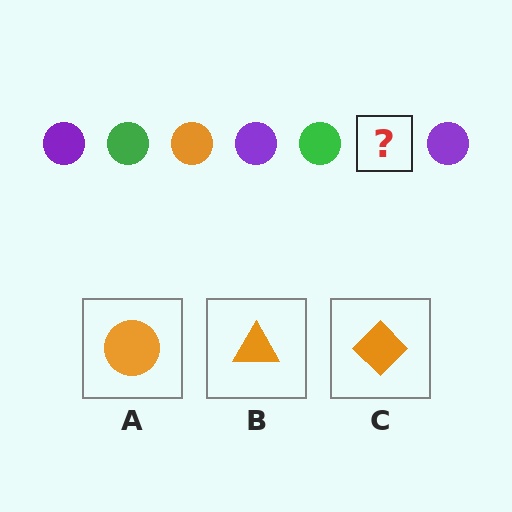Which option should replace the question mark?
Option A.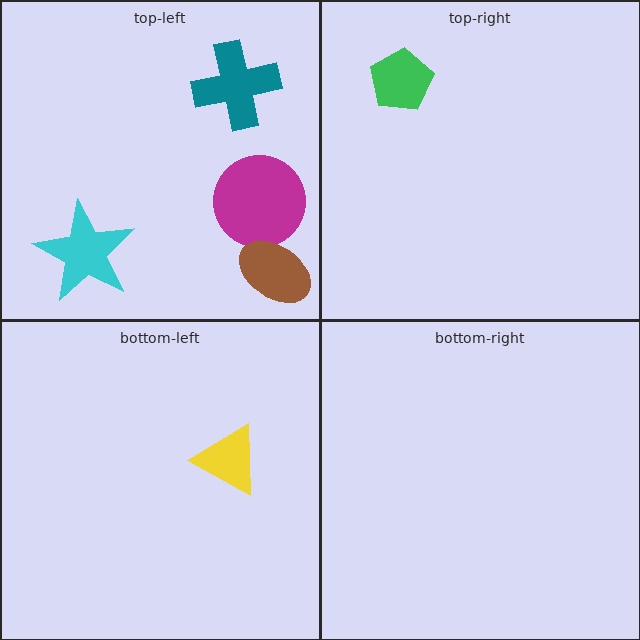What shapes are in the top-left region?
The teal cross, the magenta circle, the brown ellipse, the cyan star.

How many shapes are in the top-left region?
4.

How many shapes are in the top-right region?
1.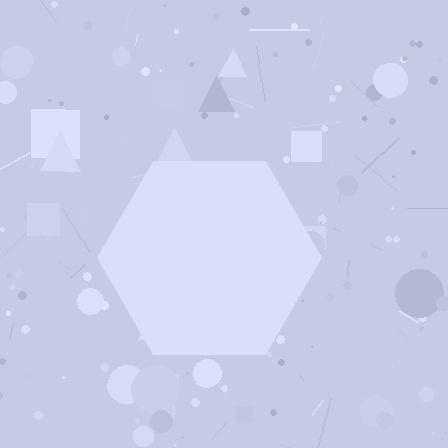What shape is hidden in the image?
A hexagon is hidden in the image.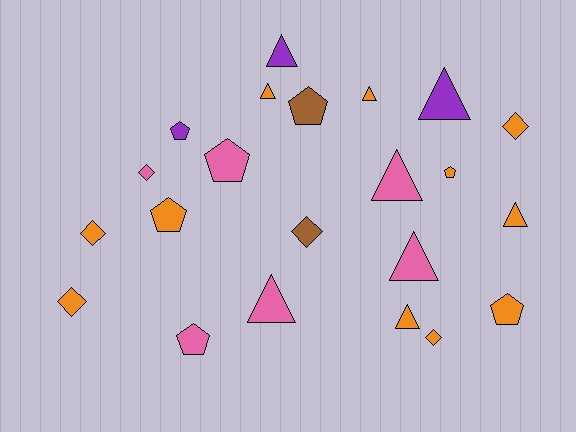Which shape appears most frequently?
Triangle, with 9 objects.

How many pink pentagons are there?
There are 2 pink pentagons.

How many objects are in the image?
There are 22 objects.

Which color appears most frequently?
Orange, with 11 objects.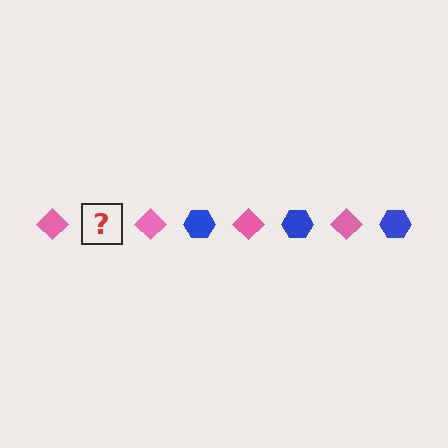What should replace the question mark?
The question mark should be replaced with a blue hexagon.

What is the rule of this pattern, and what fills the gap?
The rule is that the pattern alternates between pink diamond and blue hexagon. The gap should be filled with a blue hexagon.